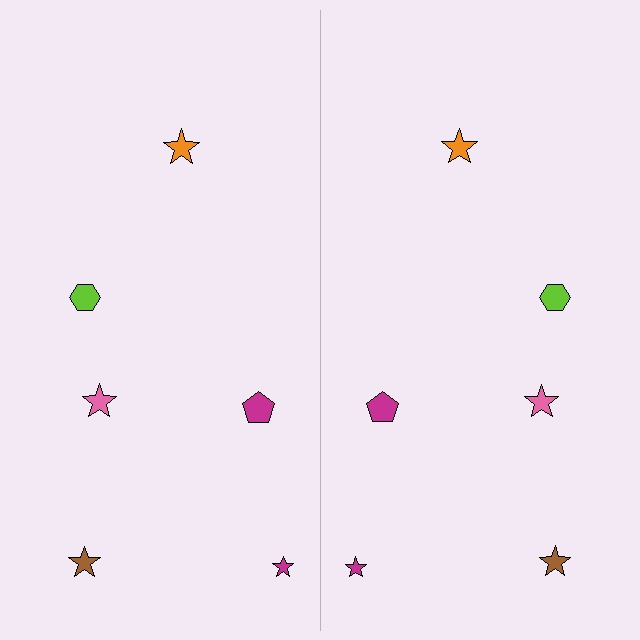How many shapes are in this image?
There are 12 shapes in this image.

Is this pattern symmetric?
Yes, this pattern has bilateral (reflection) symmetry.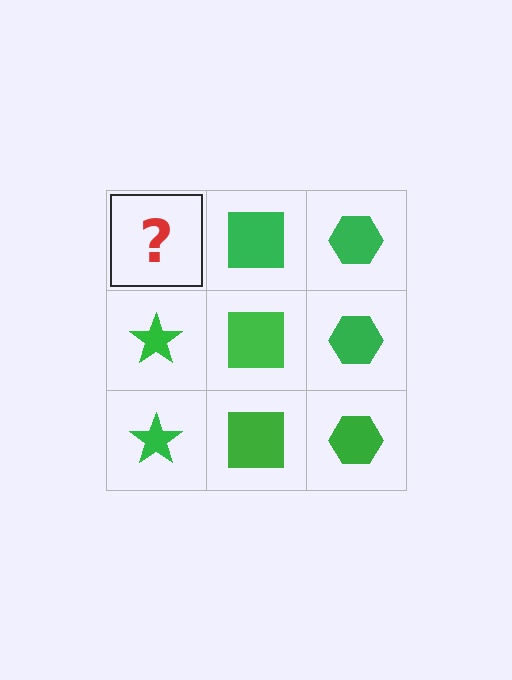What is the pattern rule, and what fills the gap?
The rule is that each column has a consistent shape. The gap should be filled with a green star.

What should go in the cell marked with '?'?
The missing cell should contain a green star.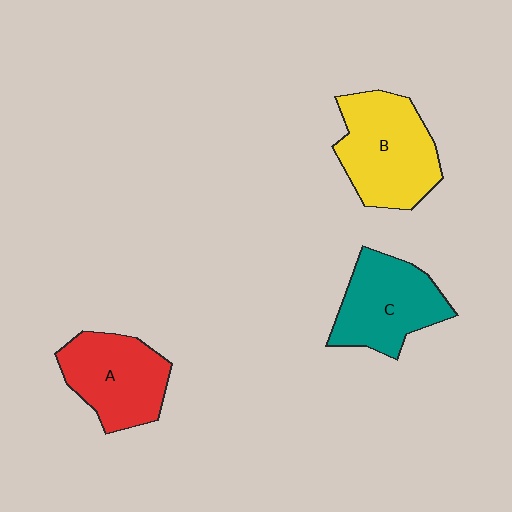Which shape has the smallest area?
Shape A (red).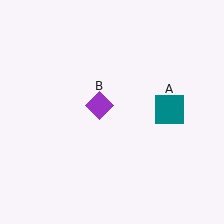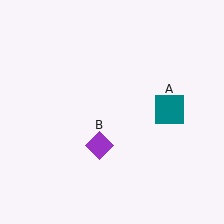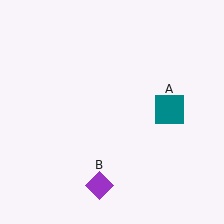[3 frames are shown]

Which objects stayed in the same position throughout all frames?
Teal square (object A) remained stationary.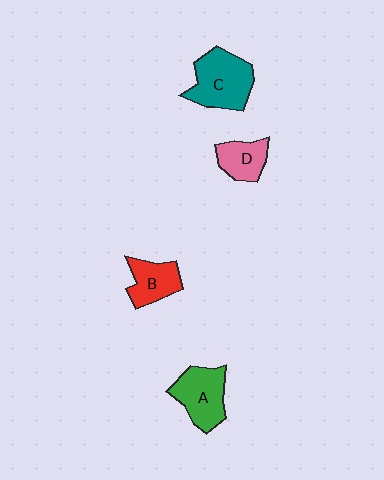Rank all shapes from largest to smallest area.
From largest to smallest: C (teal), A (green), B (red), D (pink).